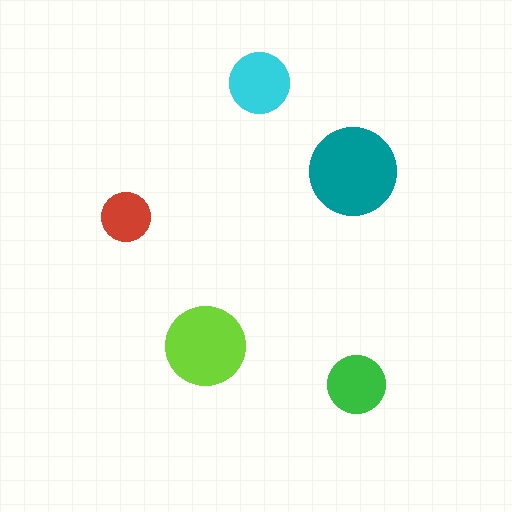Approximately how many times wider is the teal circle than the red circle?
About 2 times wider.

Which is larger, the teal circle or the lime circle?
The teal one.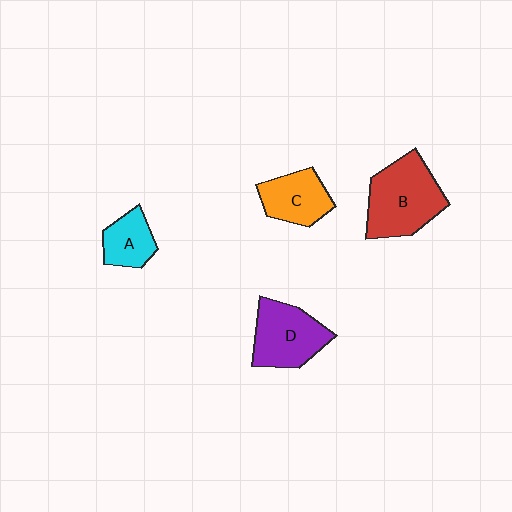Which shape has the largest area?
Shape B (red).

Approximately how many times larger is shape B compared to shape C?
Approximately 1.6 times.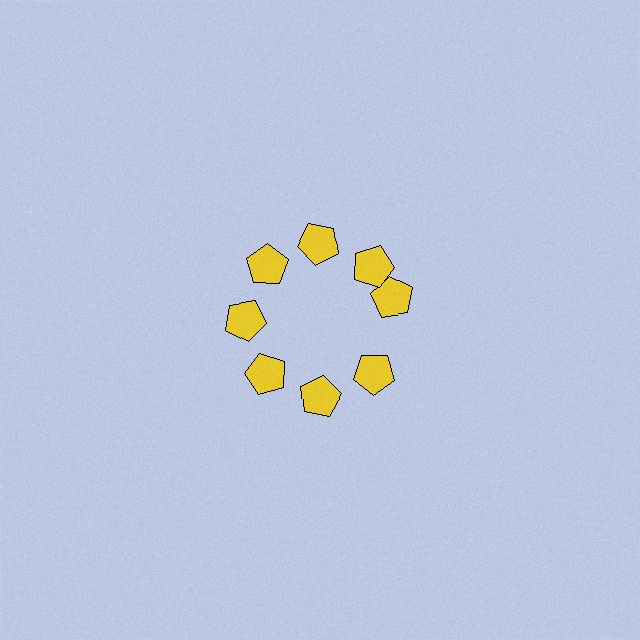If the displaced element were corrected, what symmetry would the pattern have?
It would have 8-fold rotational symmetry — the pattern would map onto itself every 45 degrees.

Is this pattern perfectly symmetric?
No. The 8 yellow pentagons are arranged in a ring, but one element near the 3 o'clock position is rotated out of alignment along the ring, breaking the 8-fold rotational symmetry.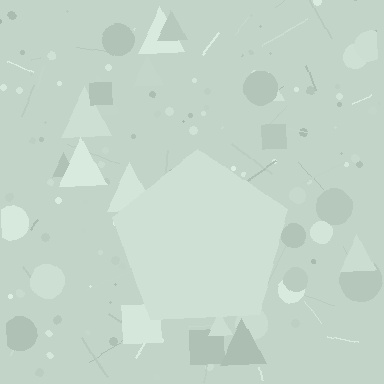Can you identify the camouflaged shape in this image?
The camouflaged shape is a pentagon.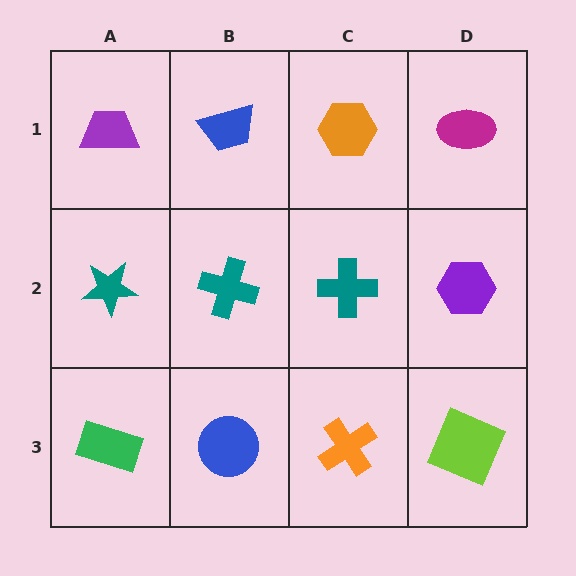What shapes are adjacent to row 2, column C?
An orange hexagon (row 1, column C), an orange cross (row 3, column C), a teal cross (row 2, column B), a purple hexagon (row 2, column D).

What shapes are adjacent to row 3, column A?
A teal star (row 2, column A), a blue circle (row 3, column B).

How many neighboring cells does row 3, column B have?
3.